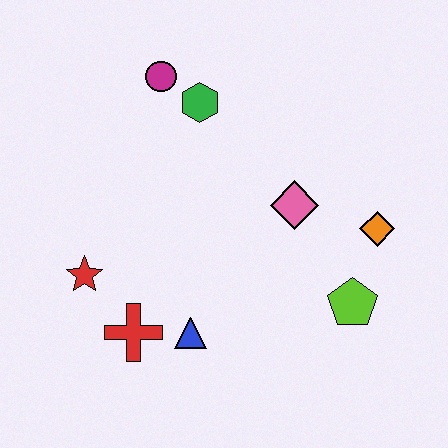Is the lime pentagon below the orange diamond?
Yes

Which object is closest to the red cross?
The blue triangle is closest to the red cross.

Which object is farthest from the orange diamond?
The red star is farthest from the orange diamond.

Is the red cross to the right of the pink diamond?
No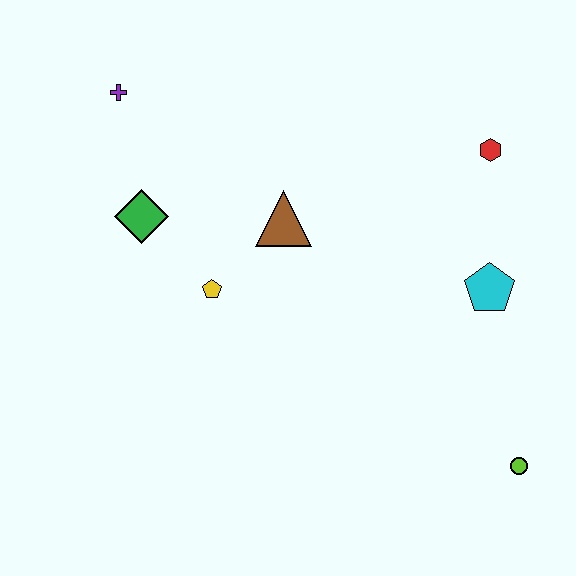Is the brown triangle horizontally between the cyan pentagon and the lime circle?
No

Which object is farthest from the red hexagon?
The purple cross is farthest from the red hexagon.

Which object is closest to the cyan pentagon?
The red hexagon is closest to the cyan pentagon.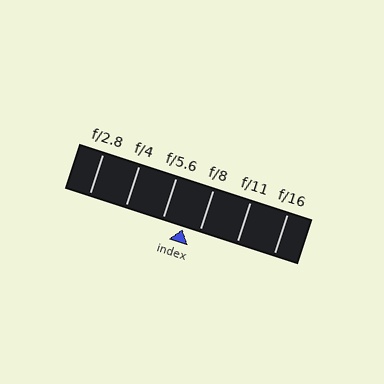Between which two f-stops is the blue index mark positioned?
The index mark is between f/5.6 and f/8.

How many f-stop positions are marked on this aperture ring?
There are 6 f-stop positions marked.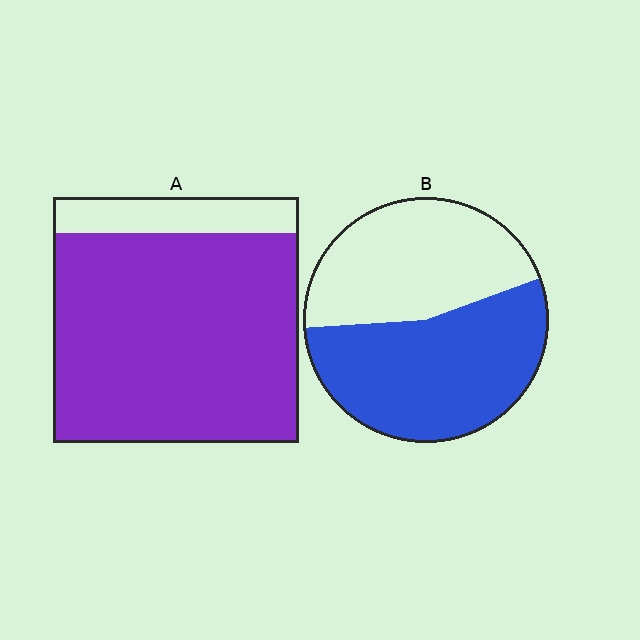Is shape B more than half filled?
Yes.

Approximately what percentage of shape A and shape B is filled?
A is approximately 85% and B is approximately 55%.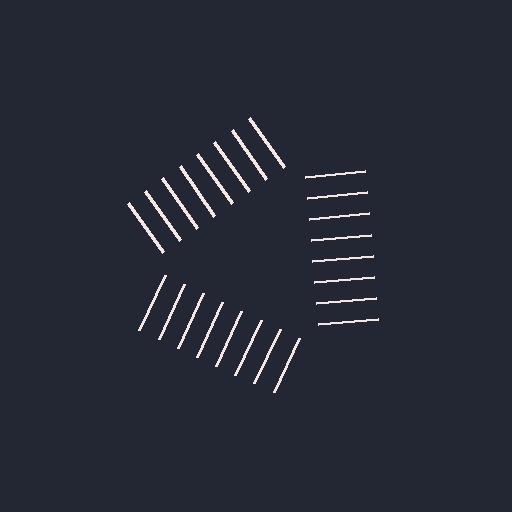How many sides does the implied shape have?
3 sides — the line-ends trace a triangle.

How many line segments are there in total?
24 — 8 along each of the 3 edges.